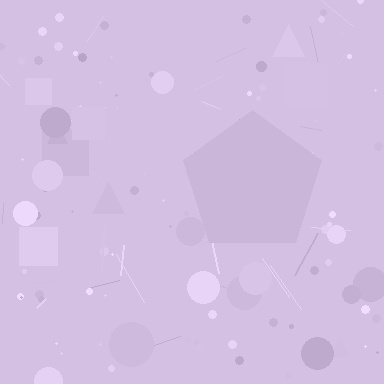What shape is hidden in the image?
A pentagon is hidden in the image.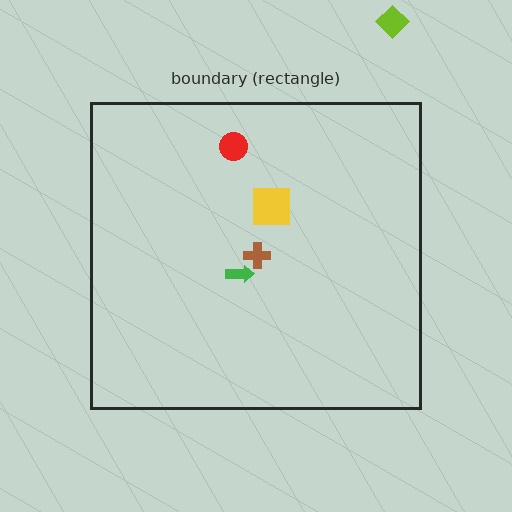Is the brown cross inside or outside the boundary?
Inside.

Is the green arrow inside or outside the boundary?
Inside.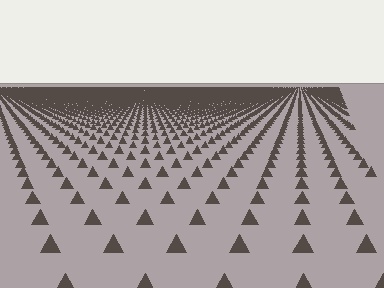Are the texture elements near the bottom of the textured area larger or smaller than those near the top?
Larger. Near the bottom, elements are closer to the viewer and appear at a bigger on-screen size.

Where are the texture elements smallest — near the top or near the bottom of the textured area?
Near the top.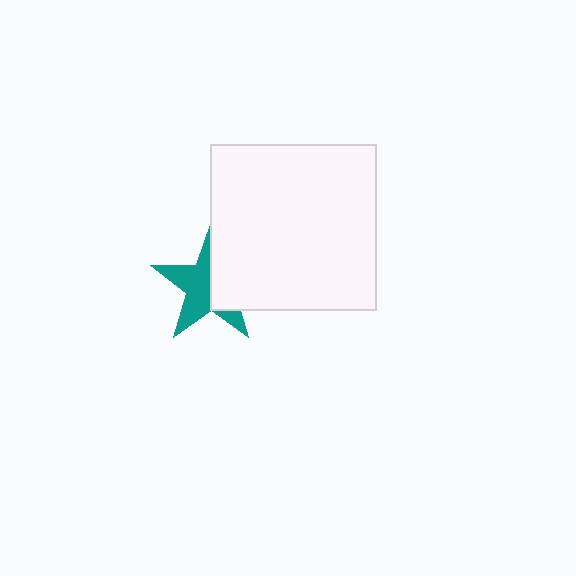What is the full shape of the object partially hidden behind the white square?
The partially hidden object is a teal star.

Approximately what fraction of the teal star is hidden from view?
Roughly 45% of the teal star is hidden behind the white square.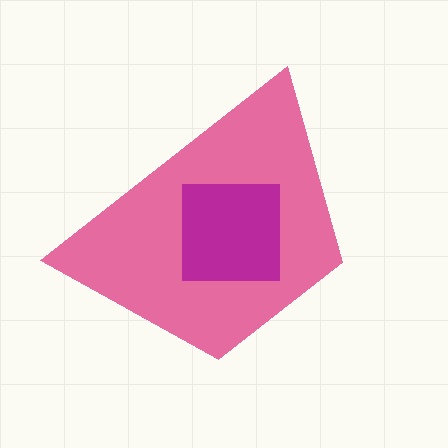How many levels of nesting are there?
2.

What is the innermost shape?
The magenta square.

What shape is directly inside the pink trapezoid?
The magenta square.